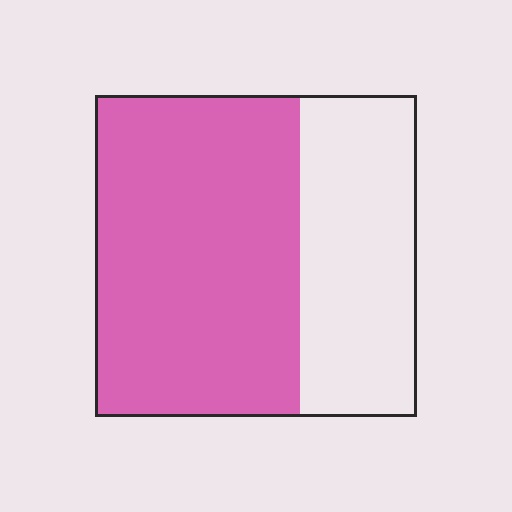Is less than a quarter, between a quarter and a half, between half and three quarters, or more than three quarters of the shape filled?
Between half and three quarters.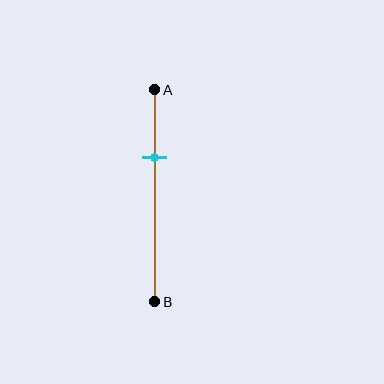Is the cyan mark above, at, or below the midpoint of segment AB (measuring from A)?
The cyan mark is above the midpoint of segment AB.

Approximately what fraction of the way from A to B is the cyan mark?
The cyan mark is approximately 30% of the way from A to B.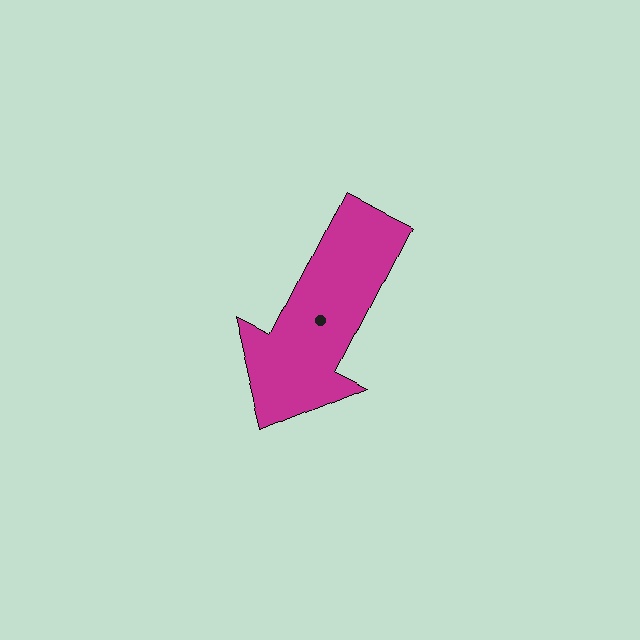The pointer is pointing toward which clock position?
Roughly 7 o'clock.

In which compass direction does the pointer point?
Southwest.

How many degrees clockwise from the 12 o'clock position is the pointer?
Approximately 207 degrees.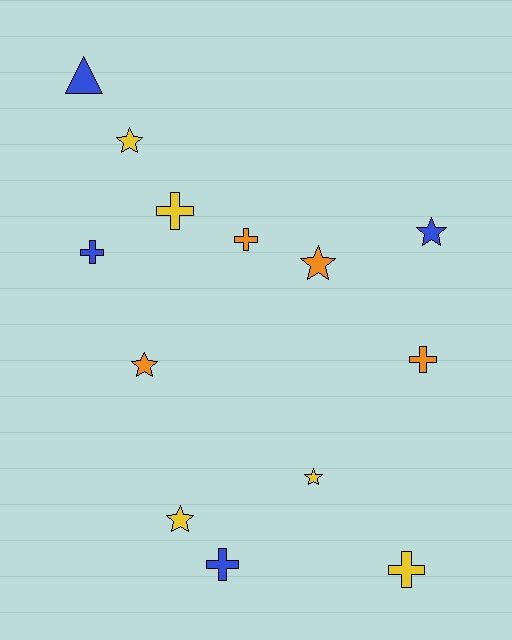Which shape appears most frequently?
Cross, with 6 objects.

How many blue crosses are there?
There are 2 blue crosses.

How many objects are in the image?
There are 13 objects.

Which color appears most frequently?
Yellow, with 5 objects.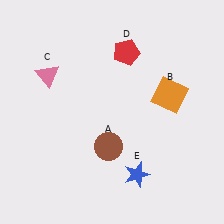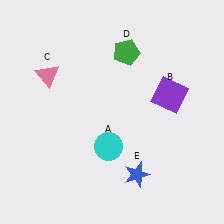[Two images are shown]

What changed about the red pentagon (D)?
In Image 1, D is red. In Image 2, it changed to green.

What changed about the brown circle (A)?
In Image 1, A is brown. In Image 2, it changed to cyan.